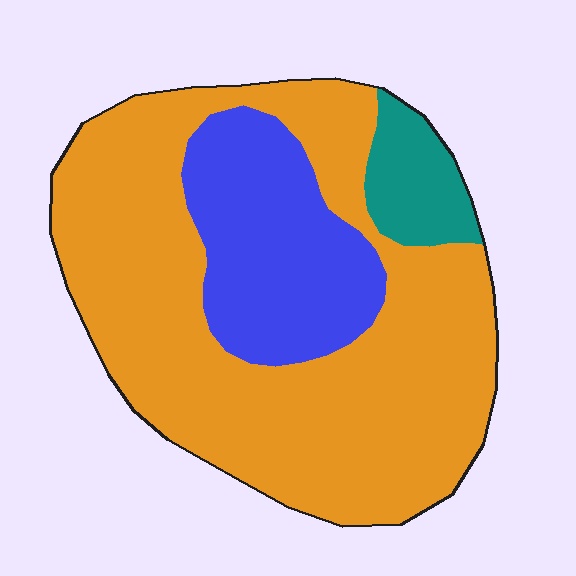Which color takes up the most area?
Orange, at roughly 70%.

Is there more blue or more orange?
Orange.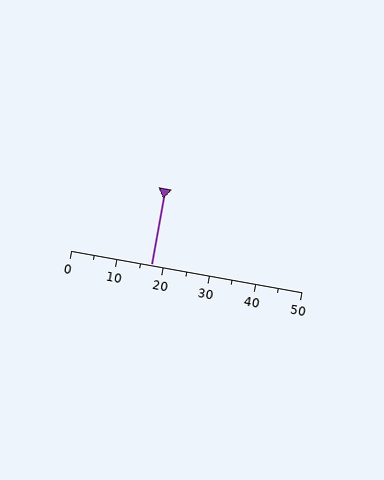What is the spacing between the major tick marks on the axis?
The major ticks are spaced 10 apart.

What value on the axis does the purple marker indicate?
The marker indicates approximately 17.5.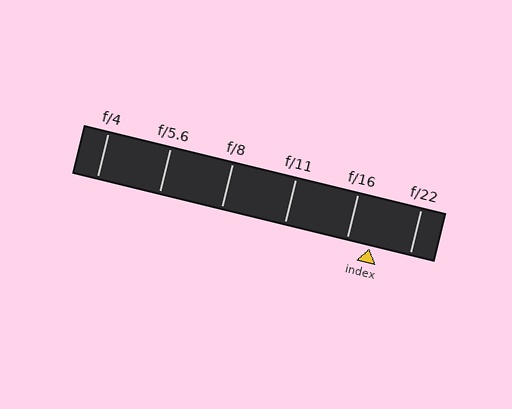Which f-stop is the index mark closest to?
The index mark is closest to f/16.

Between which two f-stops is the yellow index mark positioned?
The index mark is between f/16 and f/22.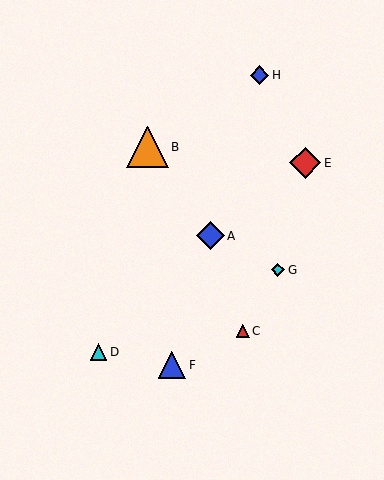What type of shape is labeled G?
Shape G is a cyan diamond.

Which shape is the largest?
The orange triangle (labeled B) is the largest.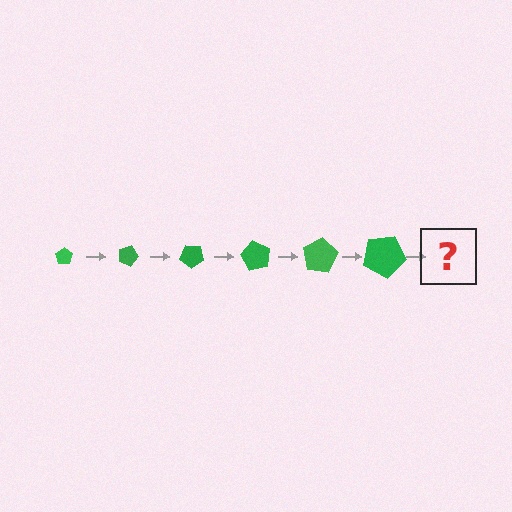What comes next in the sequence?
The next element should be a pentagon, larger than the previous one and rotated 120 degrees from the start.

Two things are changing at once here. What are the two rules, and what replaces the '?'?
The two rules are that the pentagon grows larger each step and it rotates 20 degrees each step. The '?' should be a pentagon, larger than the previous one and rotated 120 degrees from the start.